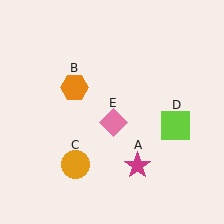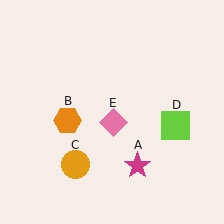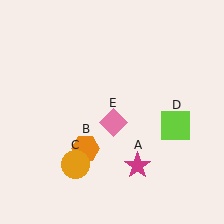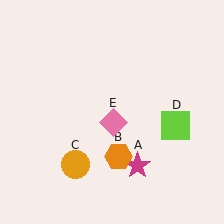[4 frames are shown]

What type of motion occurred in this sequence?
The orange hexagon (object B) rotated counterclockwise around the center of the scene.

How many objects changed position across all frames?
1 object changed position: orange hexagon (object B).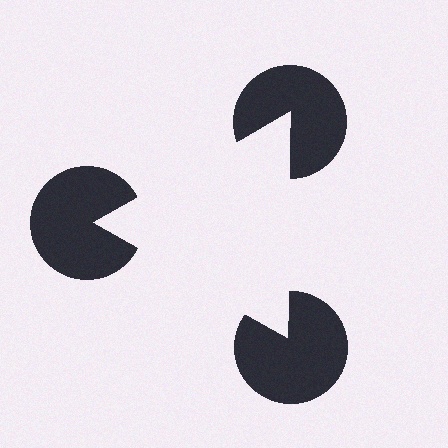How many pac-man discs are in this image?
There are 3 — one at each vertex of the illusory triangle.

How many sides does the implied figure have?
3 sides.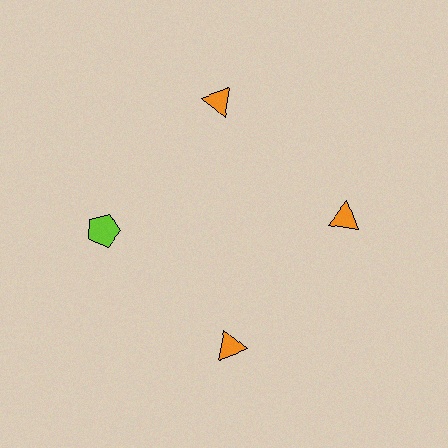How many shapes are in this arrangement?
There are 4 shapes arranged in a ring pattern.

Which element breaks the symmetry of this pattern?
The lime pentagon at roughly the 9 o'clock position breaks the symmetry. All other shapes are orange triangles.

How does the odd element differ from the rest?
It differs in both color (lime instead of orange) and shape (pentagon instead of triangle).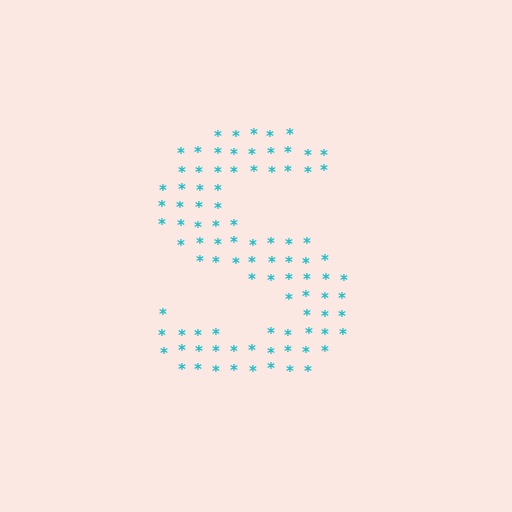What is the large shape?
The large shape is the letter S.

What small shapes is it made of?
It is made of small asterisks.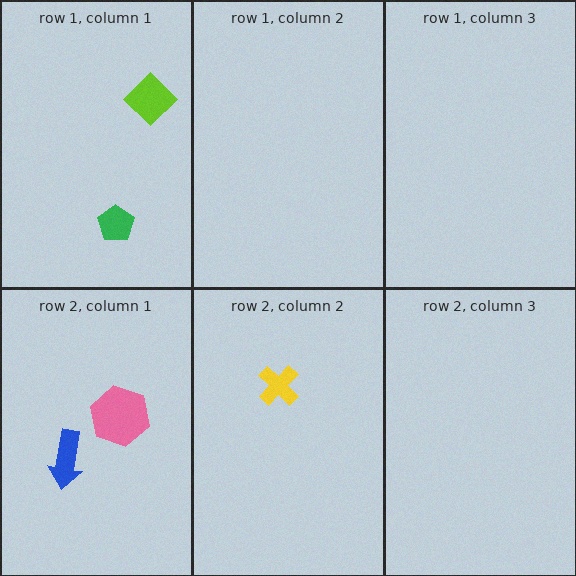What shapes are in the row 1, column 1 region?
The lime diamond, the green pentagon.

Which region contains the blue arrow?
The row 2, column 1 region.